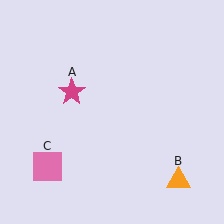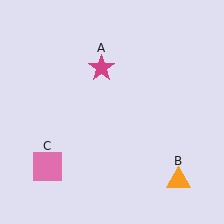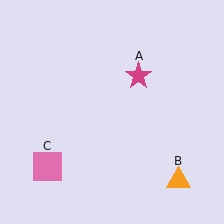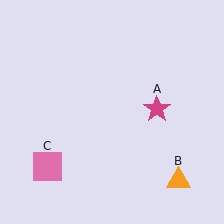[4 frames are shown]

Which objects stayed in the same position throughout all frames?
Orange triangle (object B) and pink square (object C) remained stationary.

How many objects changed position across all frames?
1 object changed position: magenta star (object A).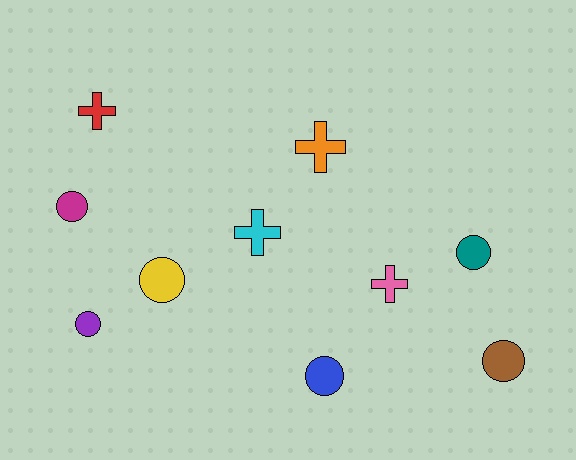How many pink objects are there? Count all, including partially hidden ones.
There is 1 pink object.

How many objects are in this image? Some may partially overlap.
There are 10 objects.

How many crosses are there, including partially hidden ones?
There are 4 crosses.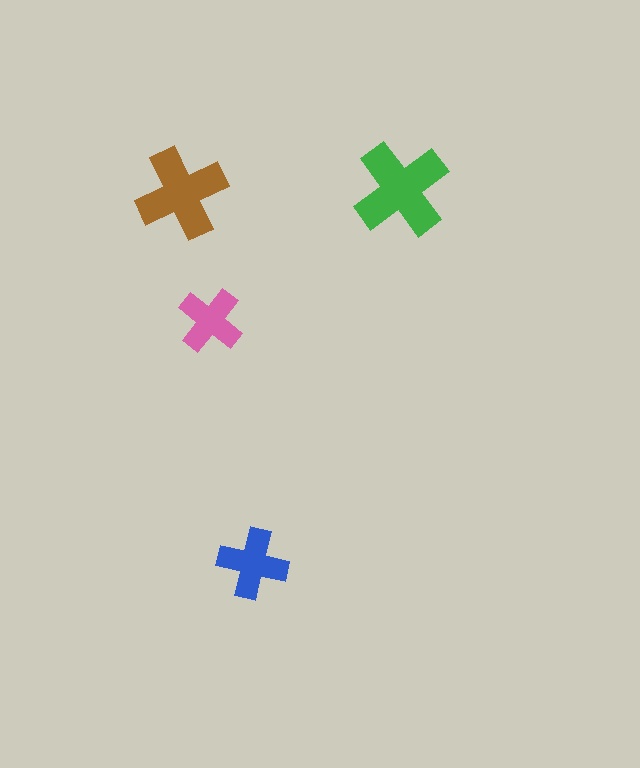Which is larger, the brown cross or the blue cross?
The brown one.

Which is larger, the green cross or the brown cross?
The green one.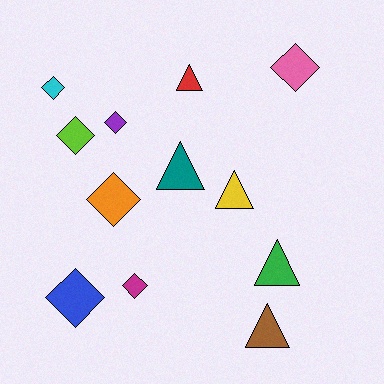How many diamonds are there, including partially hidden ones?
There are 7 diamonds.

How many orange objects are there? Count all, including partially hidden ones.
There is 1 orange object.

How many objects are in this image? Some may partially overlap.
There are 12 objects.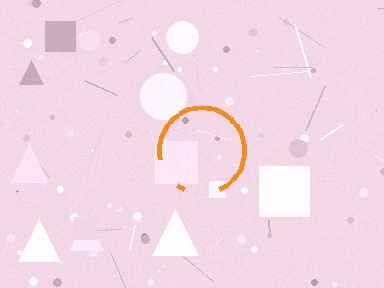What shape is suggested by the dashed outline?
The dashed outline suggests a circle.